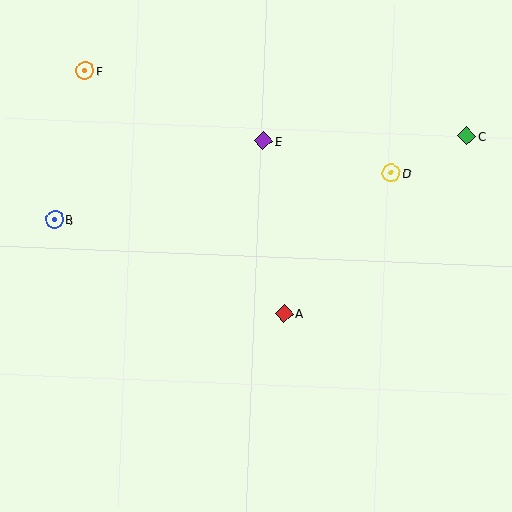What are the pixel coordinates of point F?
Point F is at (85, 71).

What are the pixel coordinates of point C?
Point C is at (467, 136).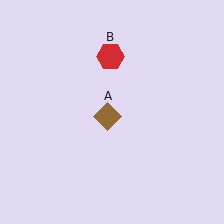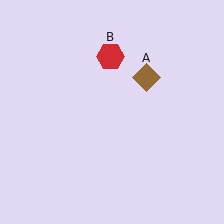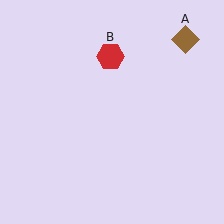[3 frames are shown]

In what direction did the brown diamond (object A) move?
The brown diamond (object A) moved up and to the right.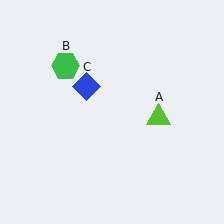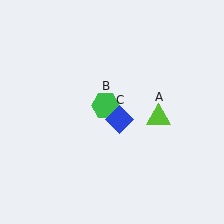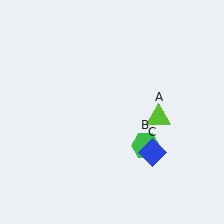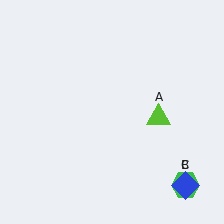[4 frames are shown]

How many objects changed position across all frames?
2 objects changed position: green hexagon (object B), blue diamond (object C).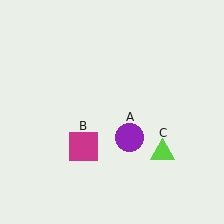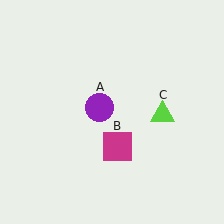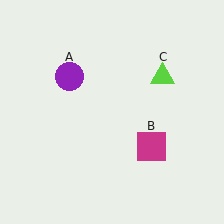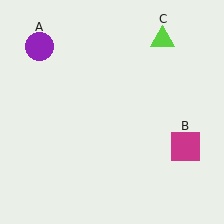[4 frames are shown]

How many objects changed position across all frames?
3 objects changed position: purple circle (object A), magenta square (object B), lime triangle (object C).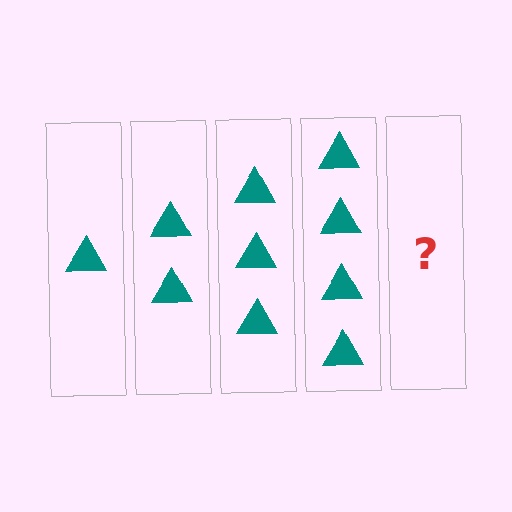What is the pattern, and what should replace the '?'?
The pattern is that each step adds one more triangle. The '?' should be 5 triangles.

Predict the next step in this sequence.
The next step is 5 triangles.